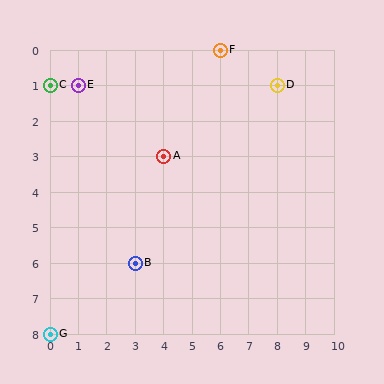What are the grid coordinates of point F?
Point F is at grid coordinates (6, 0).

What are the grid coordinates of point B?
Point B is at grid coordinates (3, 6).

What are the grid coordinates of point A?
Point A is at grid coordinates (4, 3).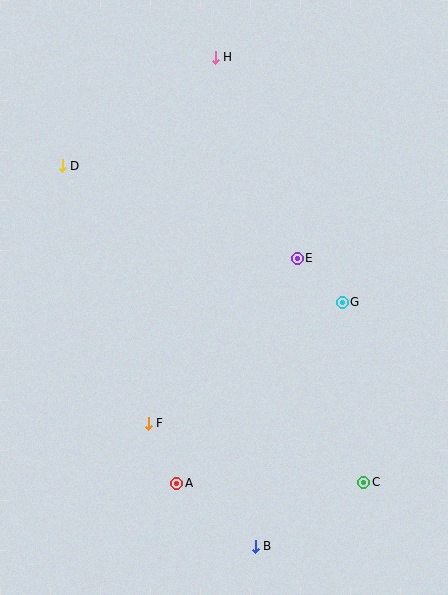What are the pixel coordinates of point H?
Point H is at (215, 57).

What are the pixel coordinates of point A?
Point A is at (177, 483).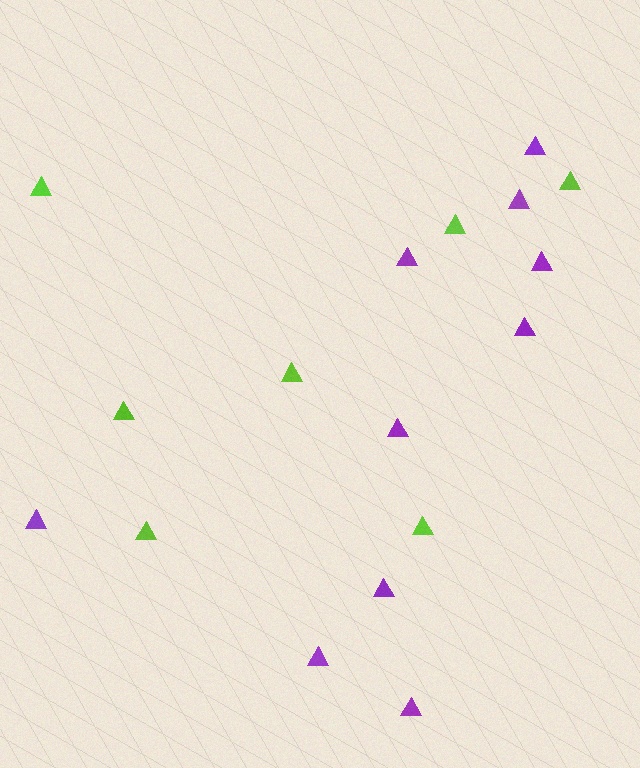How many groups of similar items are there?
There are 2 groups: one group of purple triangles (10) and one group of lime triangles (7).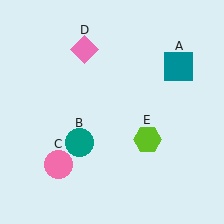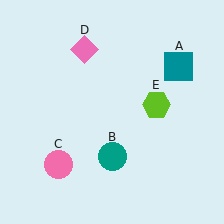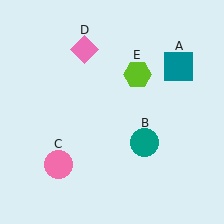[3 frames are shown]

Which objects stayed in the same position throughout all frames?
Teal square (object A) and pink circle (object C) and pink diamond (object D) remained stationary.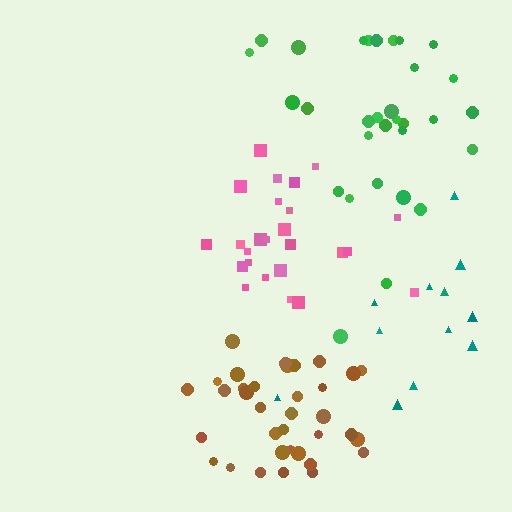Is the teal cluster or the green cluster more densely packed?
Green.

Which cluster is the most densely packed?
Brown.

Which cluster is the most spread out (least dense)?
Teal.